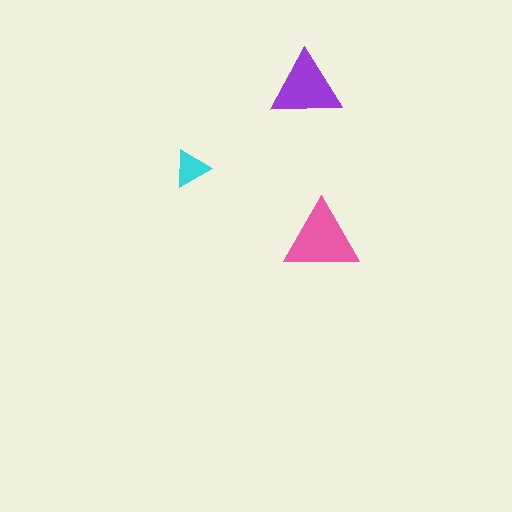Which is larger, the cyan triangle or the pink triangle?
The pink one.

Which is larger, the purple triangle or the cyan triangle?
The purple one.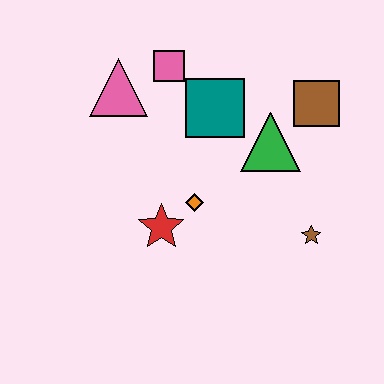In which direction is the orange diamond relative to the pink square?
The orange diamond is below the pink square.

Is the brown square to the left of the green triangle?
No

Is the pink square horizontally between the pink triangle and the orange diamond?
Yes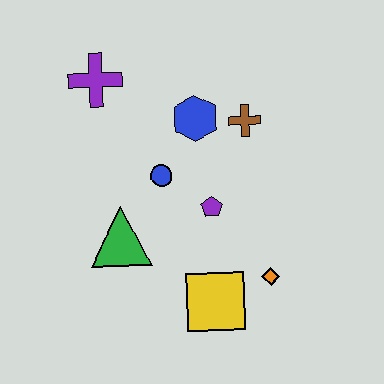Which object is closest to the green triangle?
The blue circle is closest to the green triangle.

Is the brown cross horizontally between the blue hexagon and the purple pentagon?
No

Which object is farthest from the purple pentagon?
The purple cross is farthest from the purple pentagon.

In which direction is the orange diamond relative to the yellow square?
The orange diamond is to the right of the yellow square.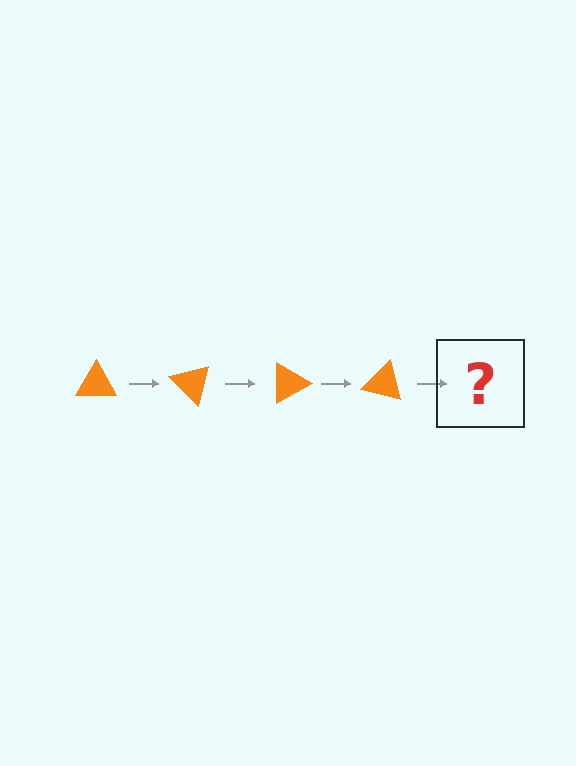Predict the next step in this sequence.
The next step is an orange triangle rotated 180 degrees.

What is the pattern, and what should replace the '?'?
The pattern is that the triangle rotates 45 degrees each step. The '?' should be an orange triangle rotated 180 degrees.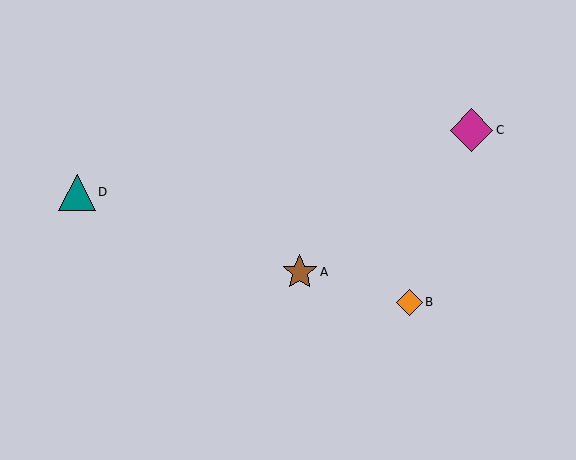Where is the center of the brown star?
The center of the brown star is at (300, 272).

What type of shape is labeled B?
Shape B is an orange diamond.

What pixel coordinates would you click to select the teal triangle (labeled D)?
Click at (77, 192) to select the teal triangle D.